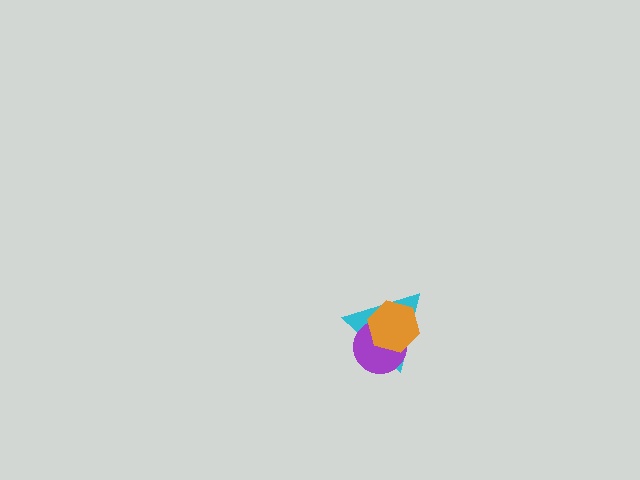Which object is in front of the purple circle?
The orange hexagon is in front of the purple circle.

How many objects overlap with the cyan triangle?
2 objects overlap with the cyan triangle.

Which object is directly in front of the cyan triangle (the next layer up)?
The purple circle is directly in front of the cyan triangle.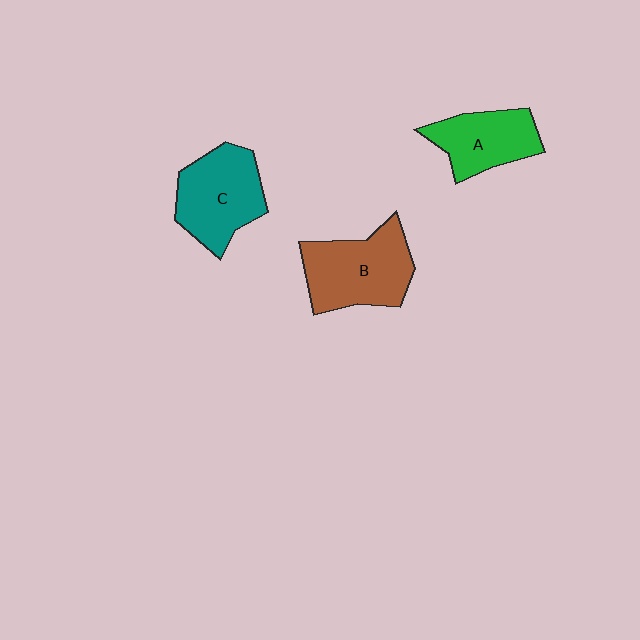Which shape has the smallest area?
Shape A (green).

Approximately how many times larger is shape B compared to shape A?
Approximately 1.3 times.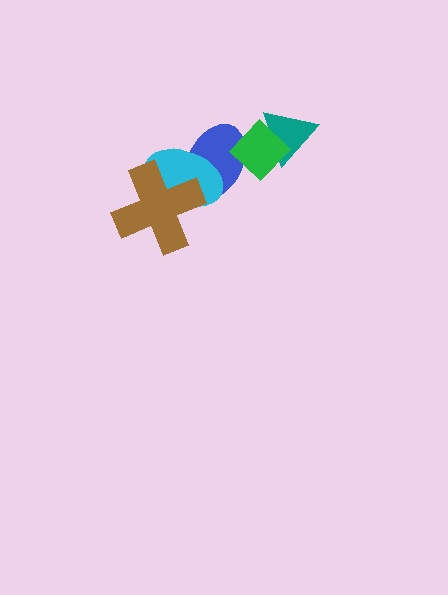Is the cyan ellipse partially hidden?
Yes, it is partially covered by another shape.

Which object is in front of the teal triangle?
The green diamond is in front of the teal triangle.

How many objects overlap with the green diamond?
2 objects overlap with the green diamond.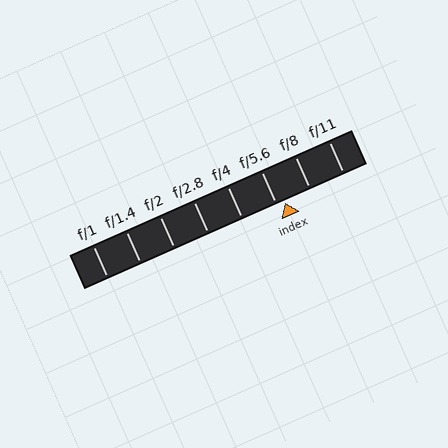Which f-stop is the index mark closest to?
The index mark is closest to f/5.6.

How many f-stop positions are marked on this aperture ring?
There are 8 f-stop positions marked.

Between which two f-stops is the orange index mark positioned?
The index mark is between f/5.6 and f/8.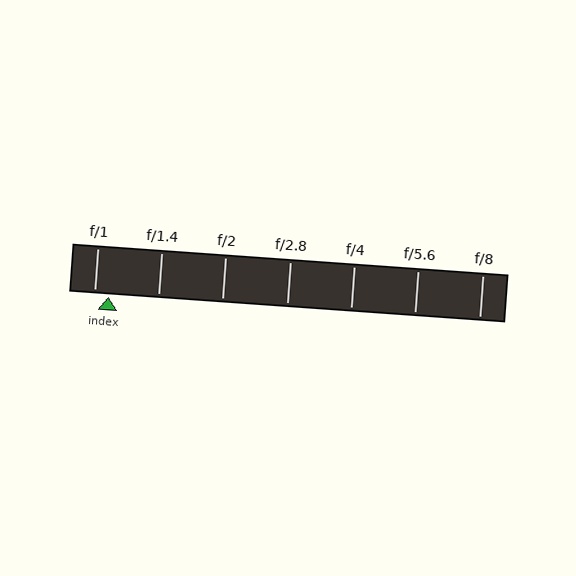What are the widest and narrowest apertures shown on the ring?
The widest aperture shown is f/1 and the narrowest is f/8.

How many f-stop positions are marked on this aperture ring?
There are 7 f-stop positions marked.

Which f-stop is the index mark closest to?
The index mark is closest to f/1.